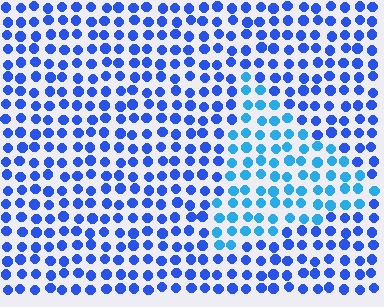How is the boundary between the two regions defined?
The boundary is defined purely by a slight shift in hue (about 28 degrees). Spacing, size, and orientation are identical on both sides.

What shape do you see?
I see a triangle.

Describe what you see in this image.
The image is filled with small blue elements in a uniform arrangement. A triangle-shaped region is visible where the elements are tinted to a slightly different hue, forming a subtle color boundary.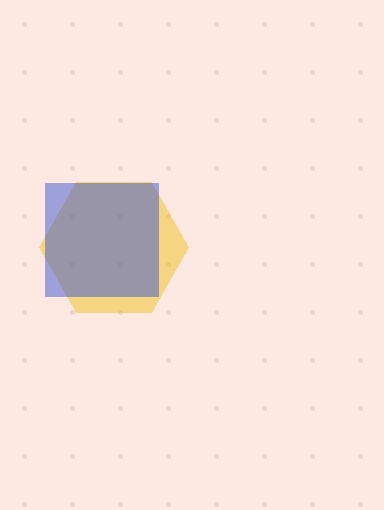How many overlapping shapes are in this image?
There are 2 overlapping shapes in the image.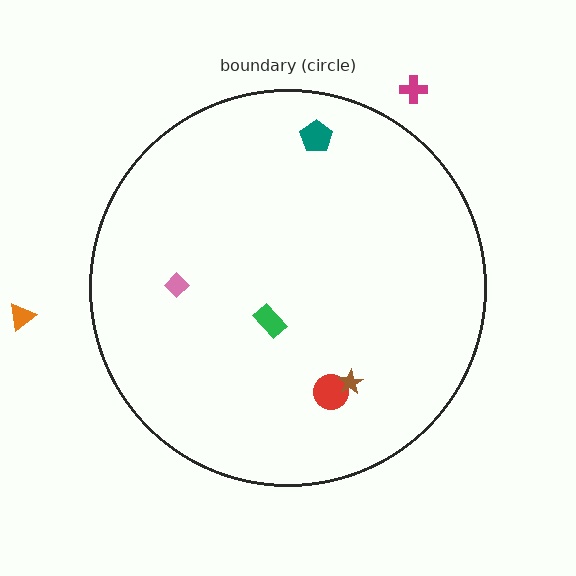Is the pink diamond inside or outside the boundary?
Inside.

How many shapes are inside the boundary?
5 inside, 2 outside.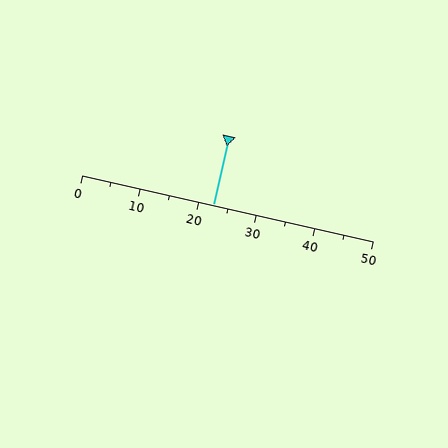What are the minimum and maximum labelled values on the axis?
The axis runs from 0 to 50.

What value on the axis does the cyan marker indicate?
The marker indicates approximately 22.5.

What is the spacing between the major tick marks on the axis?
The major ticks are spaced 10 apart.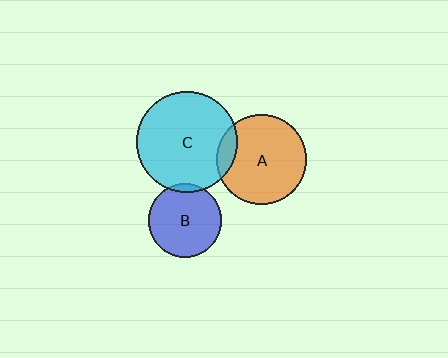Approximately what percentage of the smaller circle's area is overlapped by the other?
Approximately 10%.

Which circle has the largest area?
Circle C (cyan).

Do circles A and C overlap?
Yes.